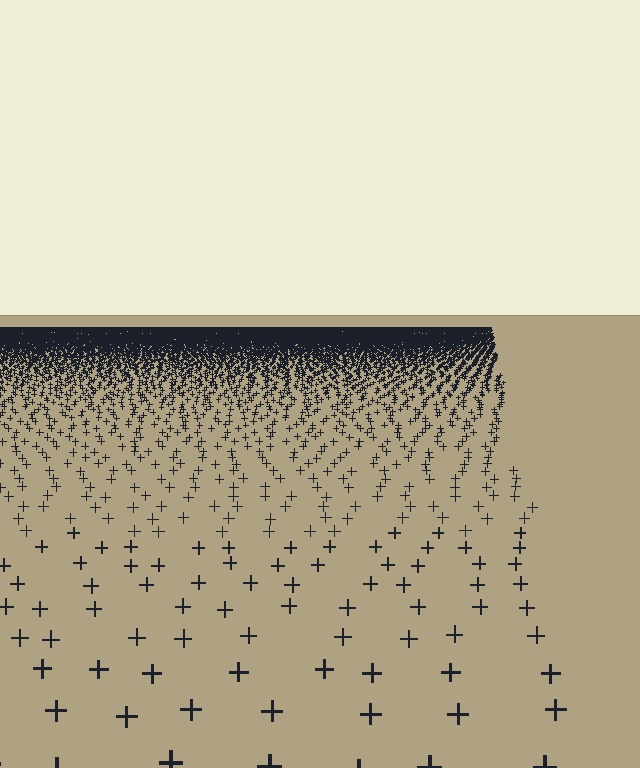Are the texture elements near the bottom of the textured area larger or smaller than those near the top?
Larger. Near the bottom, elements are closer to the viewer and appear at a bigger on-screen size.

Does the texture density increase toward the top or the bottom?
Density increases toward the top.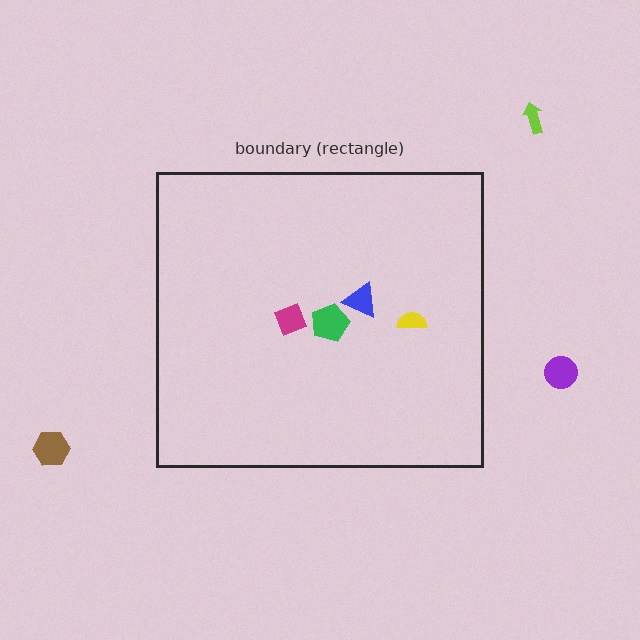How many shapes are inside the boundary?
4 inside, 3 outside.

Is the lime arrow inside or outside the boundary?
Outside.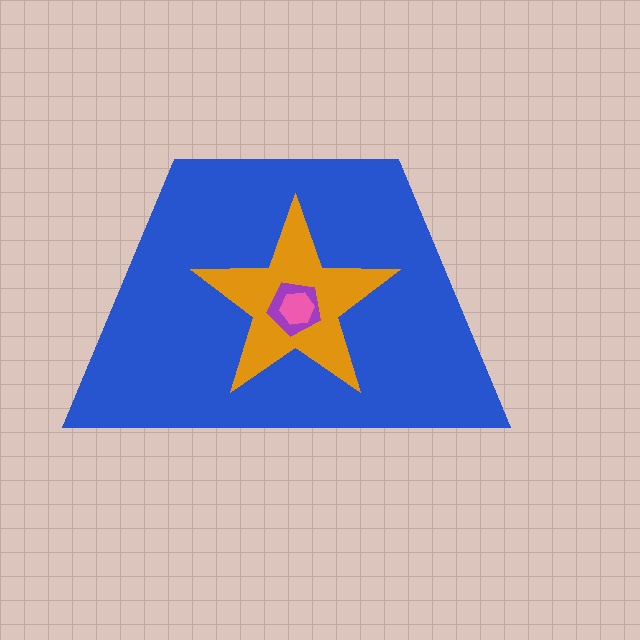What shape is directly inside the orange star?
The purple pentagon.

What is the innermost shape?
The pink hexagon.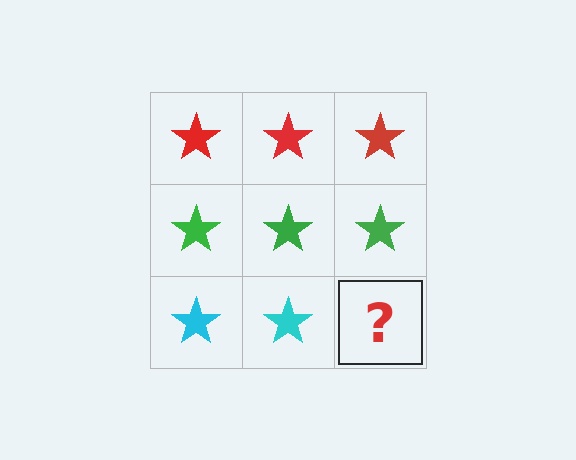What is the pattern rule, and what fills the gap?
The rule is that each row has a consistent color. The gap should be filled with a cyan star.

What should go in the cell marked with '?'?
The missing cell should contain a cyan star.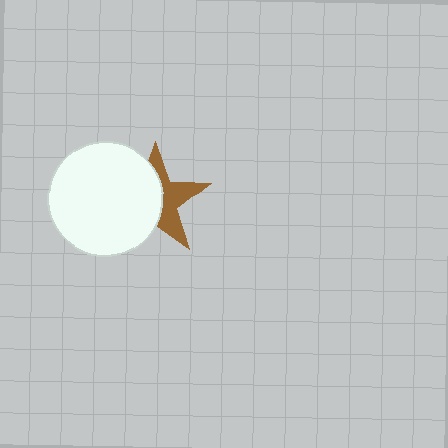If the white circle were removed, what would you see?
You would see the complete brown star.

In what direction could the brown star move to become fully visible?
The brown star could move right. That would shift it out from behind the white circle entirely.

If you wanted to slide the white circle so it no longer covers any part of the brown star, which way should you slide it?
Slide it left — that is the most direct way to separate the two shapes.